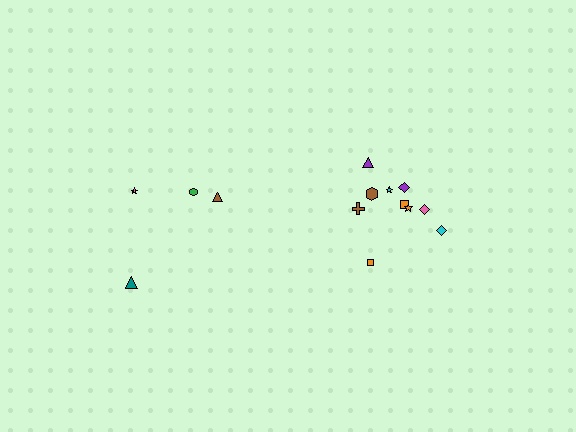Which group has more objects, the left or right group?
The right group.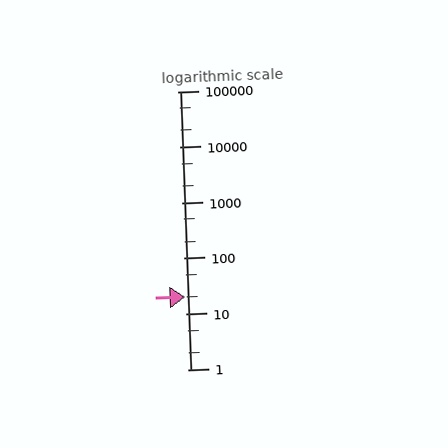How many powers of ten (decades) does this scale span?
The scale spans 5 decades, from 1 to 100000.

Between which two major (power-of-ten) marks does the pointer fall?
The pointer is between 10 and 100.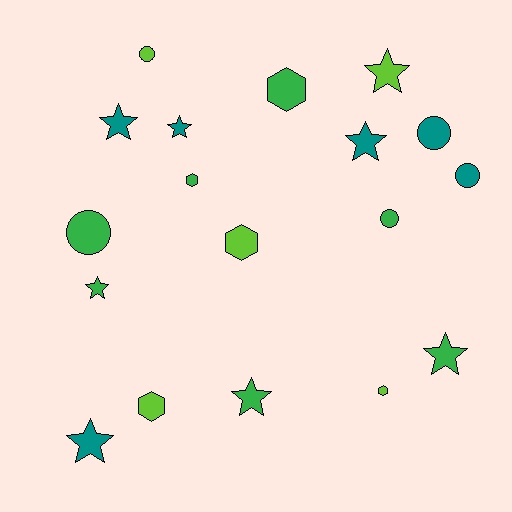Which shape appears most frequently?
Star, with 8 objects.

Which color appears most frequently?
Green, with 7 objects.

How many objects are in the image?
There are 18 objects.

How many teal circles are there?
There are 2 teal circles.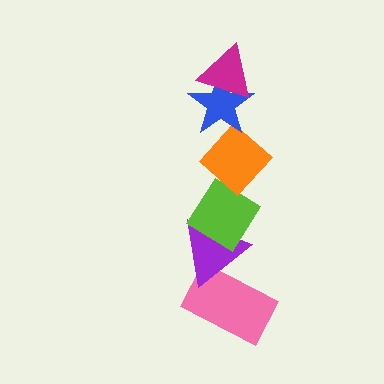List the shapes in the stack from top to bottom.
From top to bottom: the magenta triangle, the blue star, the orange diamond, the lime diamond, the purple triangle, the pink rectangle.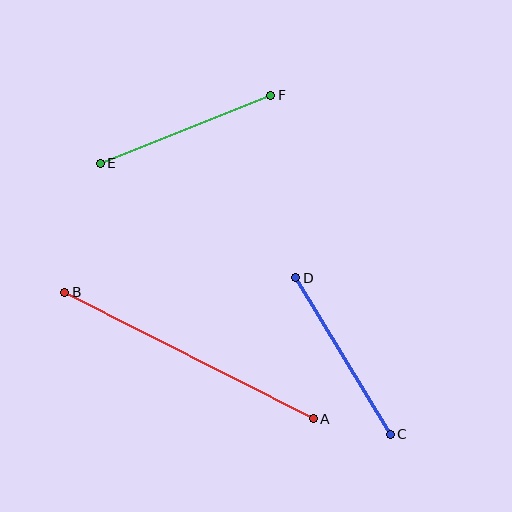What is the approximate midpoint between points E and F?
The midpoint is at approximately (185, 129) pixels.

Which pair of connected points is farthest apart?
Points A and B are farthest apart.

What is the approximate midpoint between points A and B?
The midpoint is at approximately (189, 356) pixels.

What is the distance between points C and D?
The distance is approximately 183 pixels.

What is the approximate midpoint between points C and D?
The midpoint is at approximately (343, 356) pixels.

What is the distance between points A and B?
The distance is approximately 279 pixels.